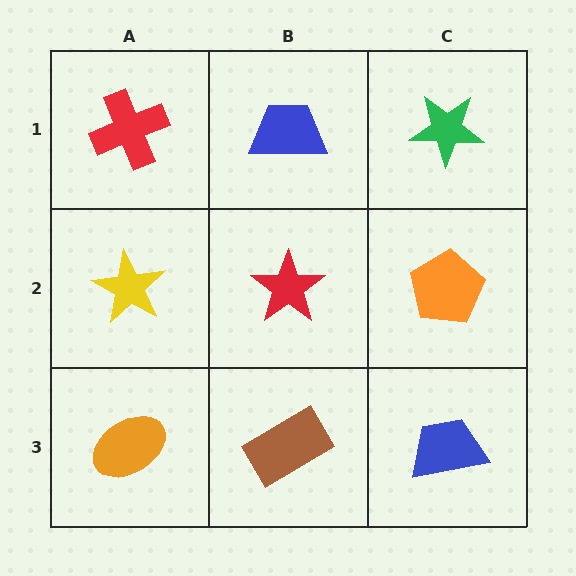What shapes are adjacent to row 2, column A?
A red cross (row 1, column A), an orange ellipse (row 3, column A), a red star (row 2, column B).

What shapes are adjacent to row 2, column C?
A green star (row 1, column C), a blue trapezoid (row 3, column C), a red star (row 2, column B).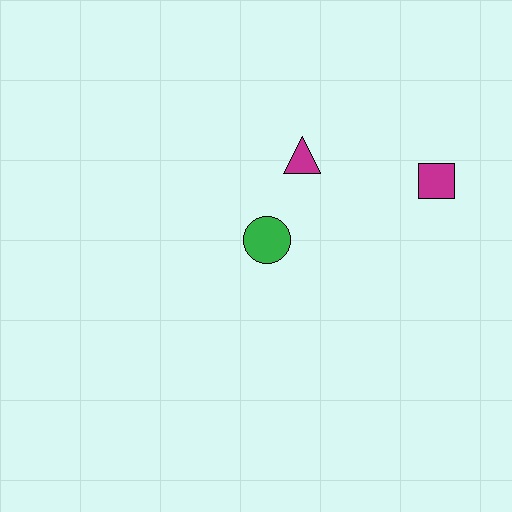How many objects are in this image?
There are 3 objects.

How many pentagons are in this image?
There are no pentagons.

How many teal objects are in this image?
There are no teal objects.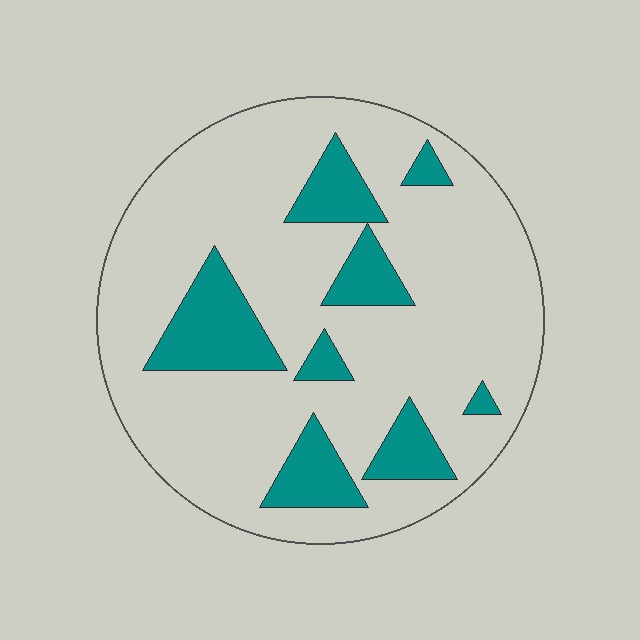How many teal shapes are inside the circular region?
8.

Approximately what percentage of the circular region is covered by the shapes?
Approximately 20%.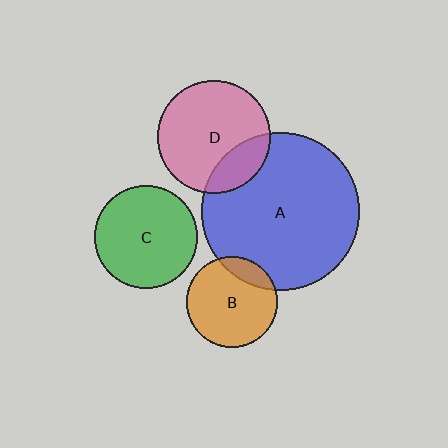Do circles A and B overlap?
Yes.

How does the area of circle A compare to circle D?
Approximately 1.9 times.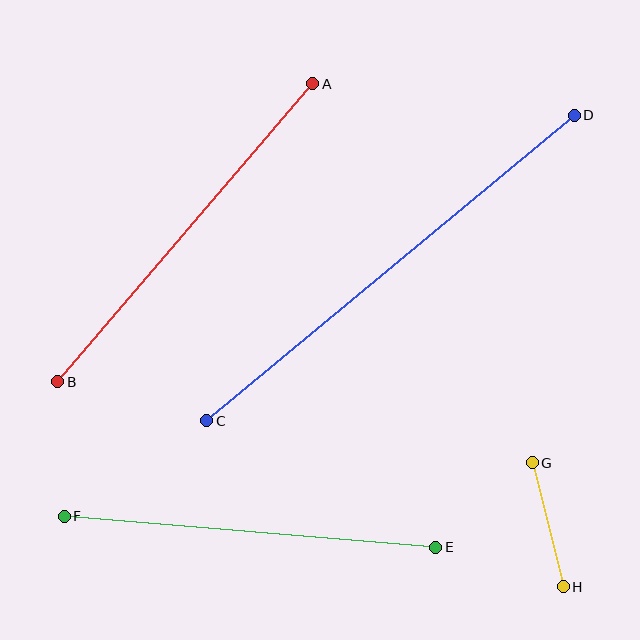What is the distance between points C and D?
The distance is approximately 478 pixels.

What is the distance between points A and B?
The distance is approximately 392 pixels.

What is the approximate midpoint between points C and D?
The midpoint is at approximately (391, 268) pixels.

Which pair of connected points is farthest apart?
Points C and D are farthest apart.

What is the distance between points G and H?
The distance is approximately 128 pixels.